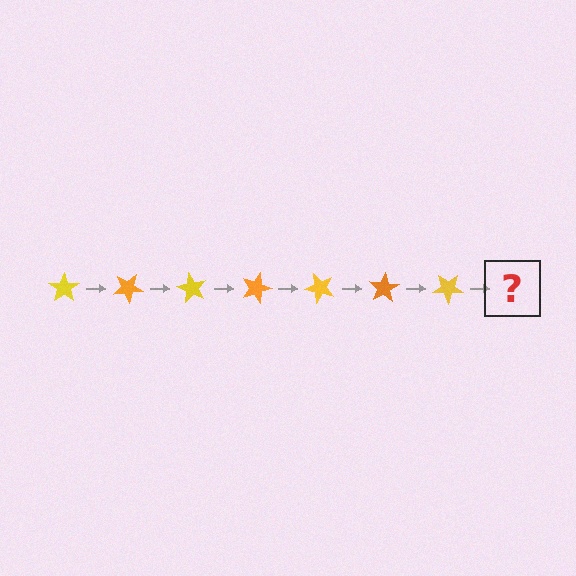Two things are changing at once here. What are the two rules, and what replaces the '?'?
The two rules are that it rotates 30 degrees each step and the color cycles through yellow and orange. The '?' should be an orange star, rotated 210 degrees from the start.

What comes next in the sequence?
The next element should be an orange star, rotated 210 degrees from the start.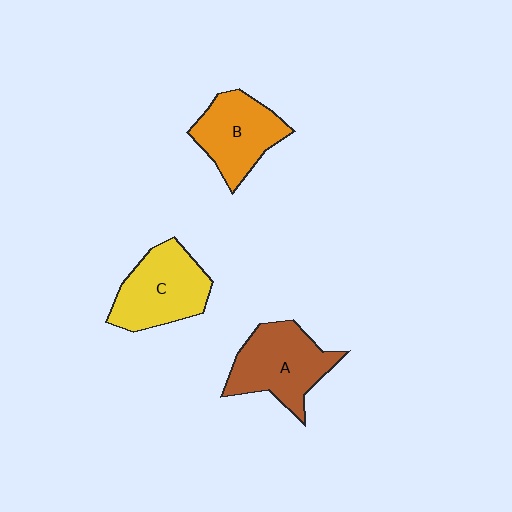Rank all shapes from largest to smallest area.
From largest to smallest: A (brown), C (yellow), B (orange).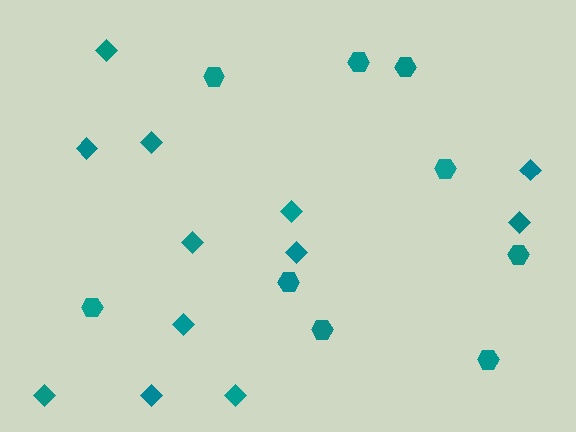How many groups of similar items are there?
There are 2 groups: one group of diamonds (12) and one group of hexagons (9).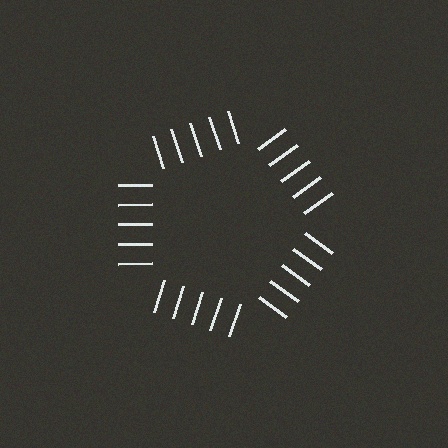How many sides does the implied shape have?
5 sides — the line-ends trace a pentagon.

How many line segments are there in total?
25 — 5 along each of the 5 edges.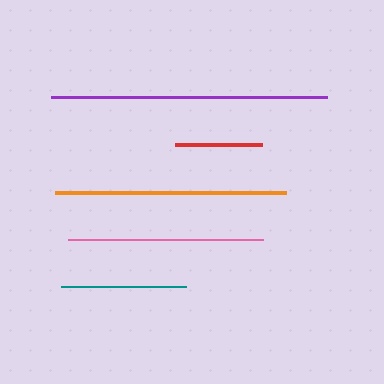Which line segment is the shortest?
The red line is the shortest at approximately 86 pixels.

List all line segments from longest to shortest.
From longest to shortest: purple, orange, pink, teal, red.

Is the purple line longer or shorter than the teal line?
The purple line is longer than the teal line.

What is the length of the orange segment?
The orange segment is approximately 231 pixels long.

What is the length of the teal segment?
The teal segment is approximately 125 pixels long.